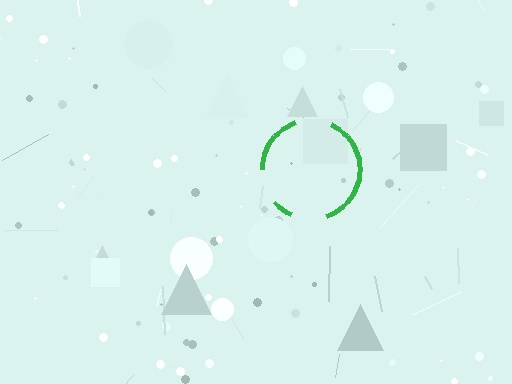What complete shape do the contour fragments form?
The contour fragments form a circle.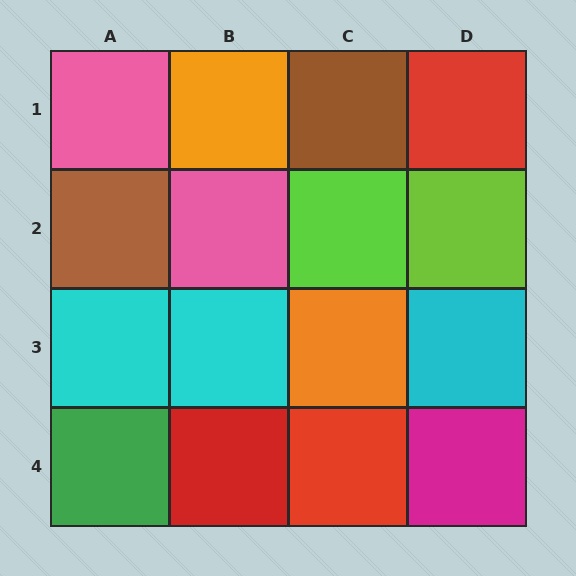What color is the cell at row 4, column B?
Red.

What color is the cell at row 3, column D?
Cyan.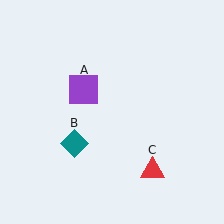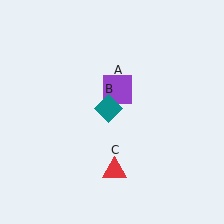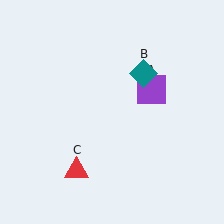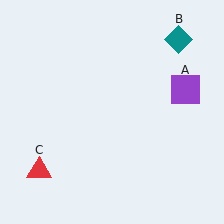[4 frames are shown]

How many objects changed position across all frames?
3 objects changed position: purple square (object A), teal diamond (object B), red triangle (object C).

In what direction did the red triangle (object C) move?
The red triangle (object C) moved left.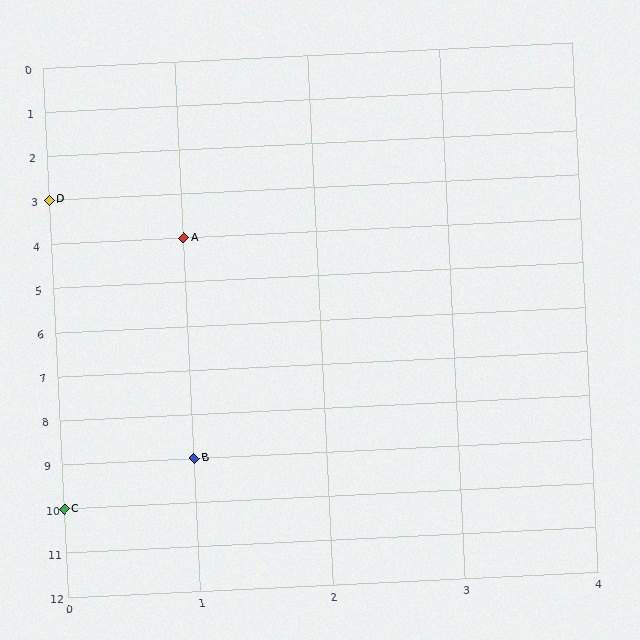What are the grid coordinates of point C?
Point C is at grid coordinates (0, 10).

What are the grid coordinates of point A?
Point A is at grid coordinates (1, 4).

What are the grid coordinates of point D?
Point D is at grid coordinates (0, 3).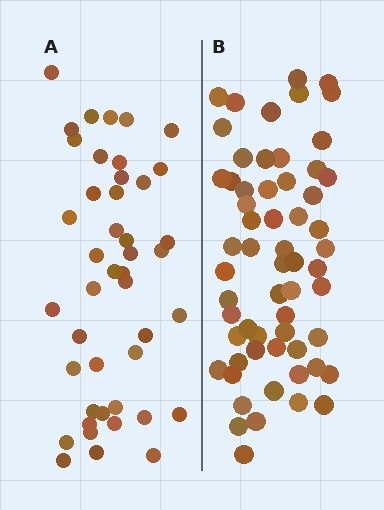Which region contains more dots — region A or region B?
Region B (the right region) has more dots.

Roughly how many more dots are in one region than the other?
Region B has approximately 15 more dots than region A.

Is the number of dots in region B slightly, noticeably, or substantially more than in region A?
Region B has noticeably more, but not dramatically so. The ratio is roughly 1.4 to 1.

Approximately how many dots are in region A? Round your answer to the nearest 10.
About 40 dots. (The exact count is 44, which rounds to 40.)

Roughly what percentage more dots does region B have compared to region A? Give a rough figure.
About 35% more.